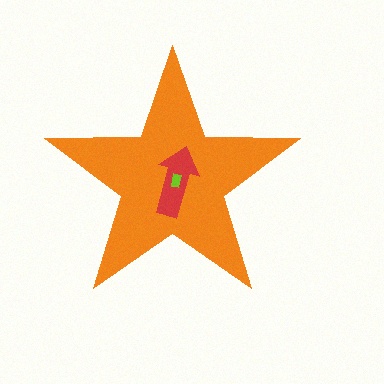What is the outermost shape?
The orange star.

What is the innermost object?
The lime rectangle.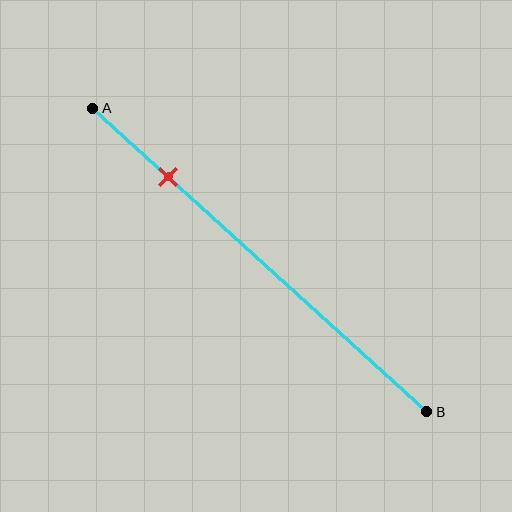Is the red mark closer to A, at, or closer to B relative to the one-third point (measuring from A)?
The red mark is closer to point A than the one-third point of segment AB.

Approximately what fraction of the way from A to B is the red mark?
The red mark is approximately 25% of the way from A to B.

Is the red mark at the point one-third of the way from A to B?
No, the mark is at about 25% from A, not at the 33% one-third point.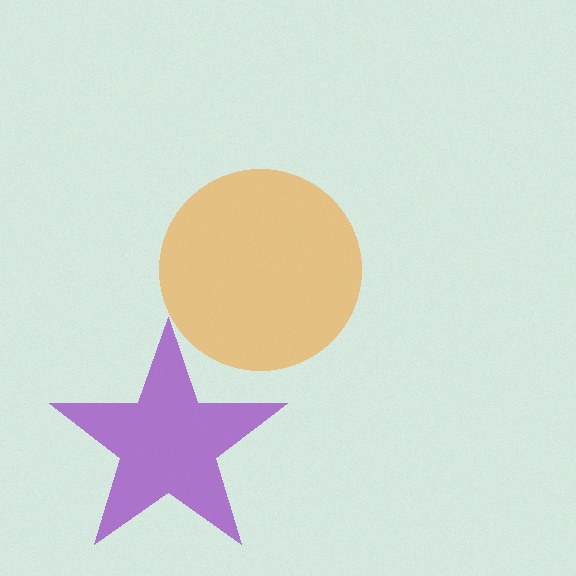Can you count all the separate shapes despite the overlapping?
Yes, there are 2 separate shapes.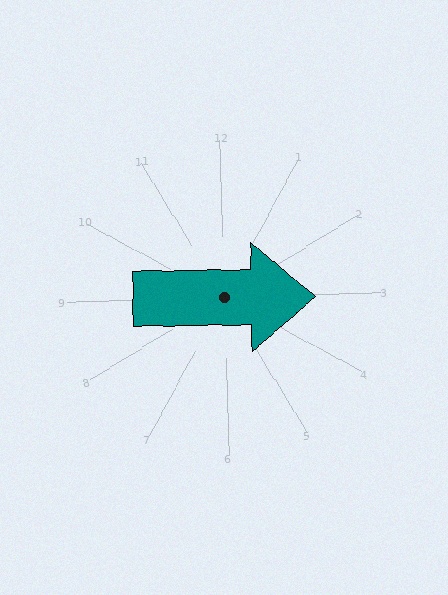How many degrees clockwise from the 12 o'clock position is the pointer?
Approximately 91 degrees.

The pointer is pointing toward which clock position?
Roughly 3 o'clock.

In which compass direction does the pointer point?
East.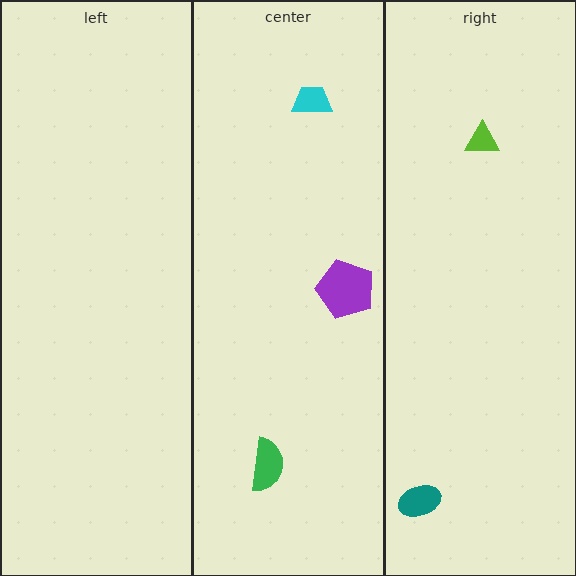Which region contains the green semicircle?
The center region.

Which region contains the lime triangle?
The right region.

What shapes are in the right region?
The teal ellipse, the lime triangle.